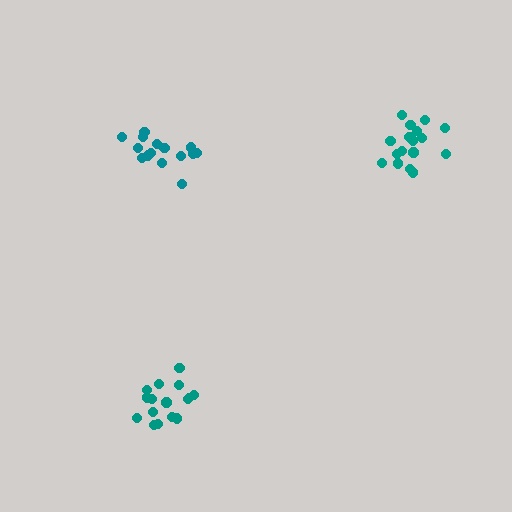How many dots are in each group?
Group 1: 15 dots, Group 2: 16 dots, Group 3: 17 dots (48 total).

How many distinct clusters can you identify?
There are 3 distinct clusters.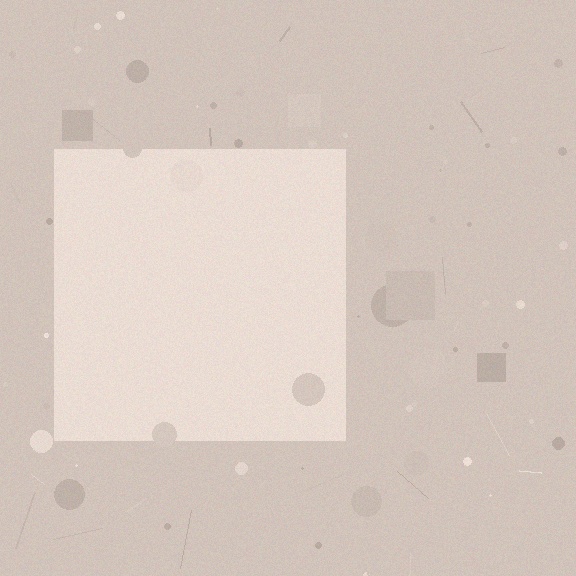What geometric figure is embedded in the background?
A square is embedded in the background.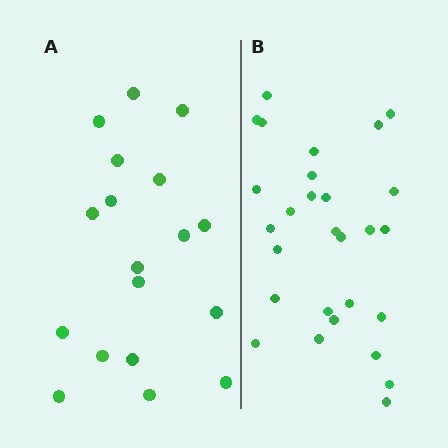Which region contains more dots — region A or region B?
Region B (the right region) has more dots.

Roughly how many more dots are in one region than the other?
Region B has roughly 10 or so more dots than region A.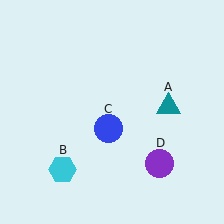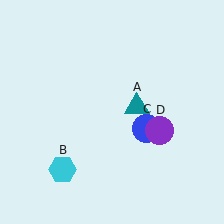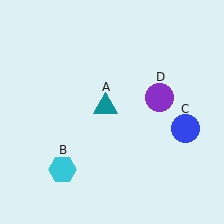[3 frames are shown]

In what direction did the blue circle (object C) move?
The blue circle (object C) moved right.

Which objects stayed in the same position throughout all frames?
Cyan hexagon (object B) remained stationary.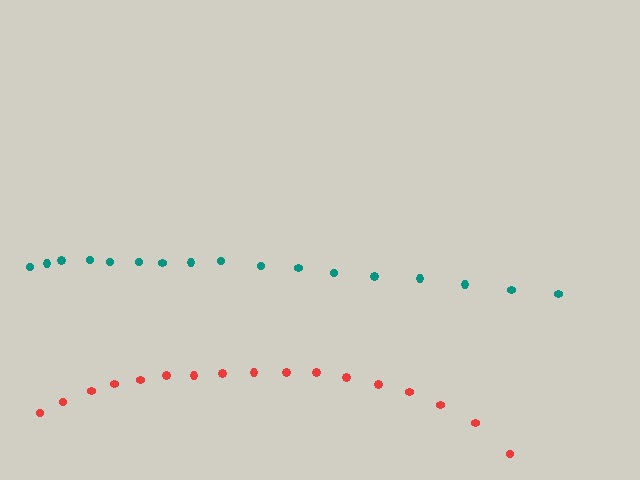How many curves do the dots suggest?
There are 2 distinct paths.